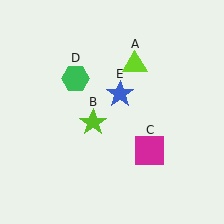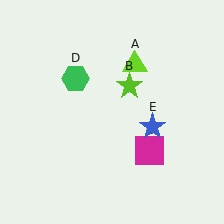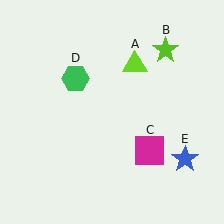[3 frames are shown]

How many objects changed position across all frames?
2 objects changed position: lime star (object B), blue star (object E).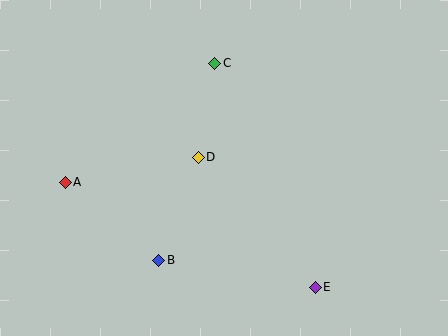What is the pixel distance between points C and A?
The distance between C and A is 191 pixels.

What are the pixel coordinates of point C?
Point C is at (215, 63).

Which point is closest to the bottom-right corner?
Point E is closest to the bottom-right corner.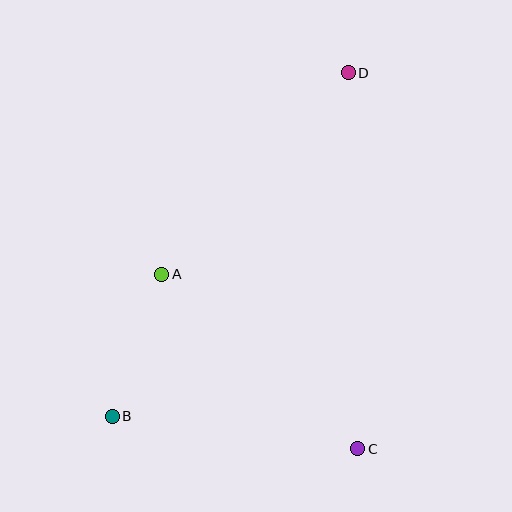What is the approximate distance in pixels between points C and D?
The distance between C and D is approximately 376 pixels.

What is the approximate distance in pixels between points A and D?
The distance between A and D is approximately 274 pixels.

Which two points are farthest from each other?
Points B and D are farthest from each other.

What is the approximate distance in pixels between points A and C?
The distance between A and C is approximately 262 pixels.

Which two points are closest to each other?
Points A and B are closest to each other.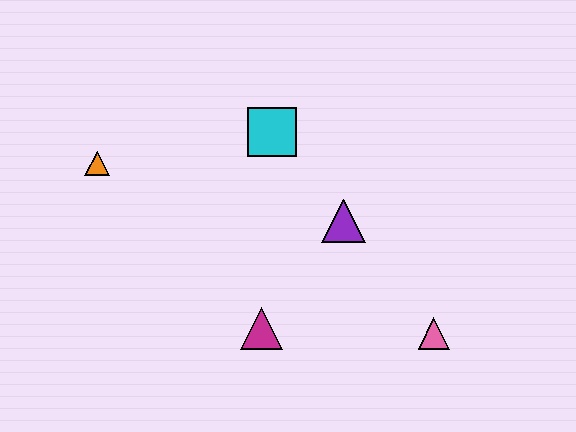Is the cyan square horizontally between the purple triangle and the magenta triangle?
Yes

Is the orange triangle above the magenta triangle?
Yes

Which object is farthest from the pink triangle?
The orange triangle is farthest from the pink triangle.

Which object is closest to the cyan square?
The purple triangle is closest to the cyan square.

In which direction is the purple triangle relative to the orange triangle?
The purple triangle is to the right of the orange triangle.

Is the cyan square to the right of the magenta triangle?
Yes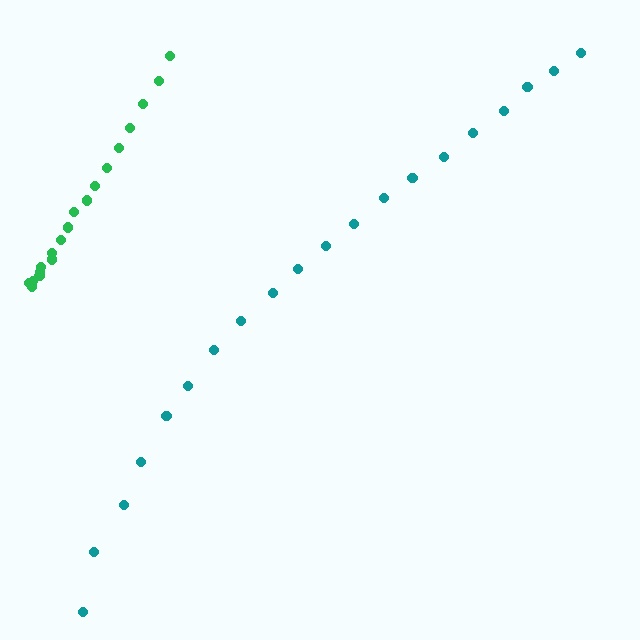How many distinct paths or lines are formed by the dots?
There are 2 distinct paths.